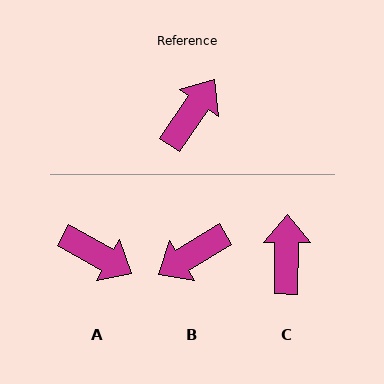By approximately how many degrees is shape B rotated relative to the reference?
Approximately 156 degrees counter-clockwise.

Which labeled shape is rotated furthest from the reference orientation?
B, about 156 degrees away.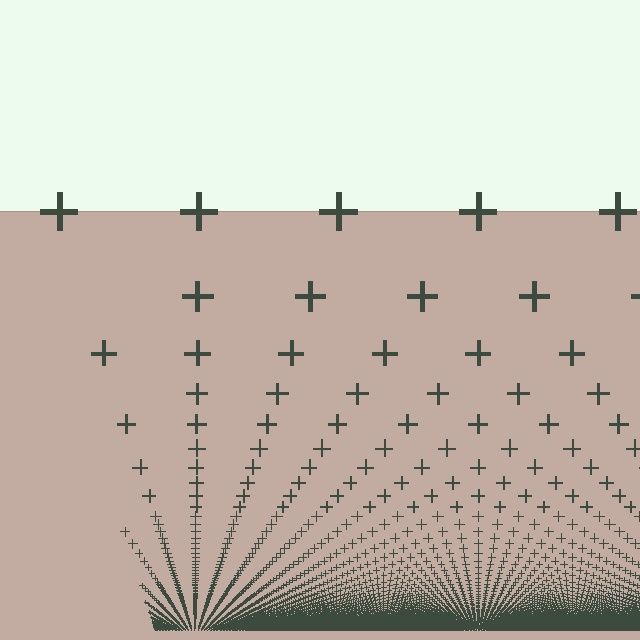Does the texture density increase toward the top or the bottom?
Density increases toward the bottom.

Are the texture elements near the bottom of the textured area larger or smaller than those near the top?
Smaller. The gradient is inverted — elements near the bottom are smaller and denser.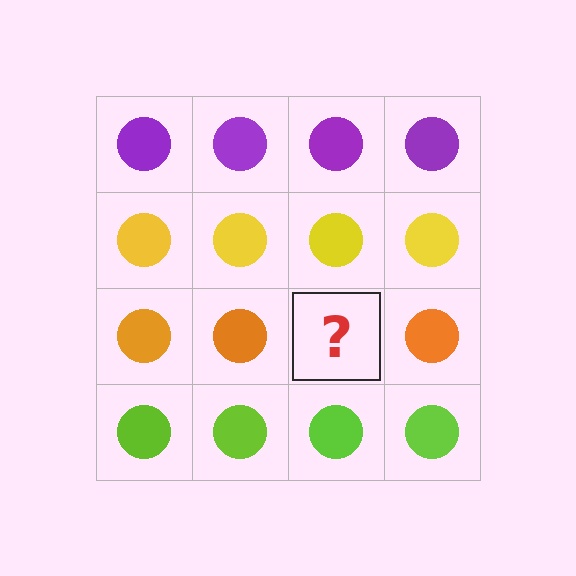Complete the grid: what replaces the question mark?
The question mark should be replaced with an orange circle.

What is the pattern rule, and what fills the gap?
The rule is that each row has a consistent color. The gap should be filled with an orange circle.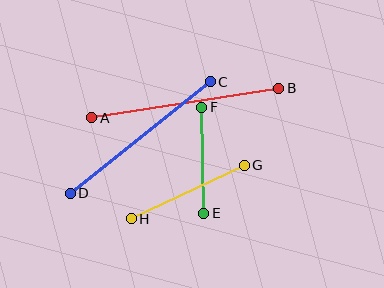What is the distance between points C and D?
The distance is approximately 179 pixels.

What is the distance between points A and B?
The distance is approximately 189 pixels.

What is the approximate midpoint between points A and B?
The midpoint is at approximately (185, 103) pixels.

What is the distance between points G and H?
The distance is approximately 125 pixels.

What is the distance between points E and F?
The distance is approximately 106 pixels.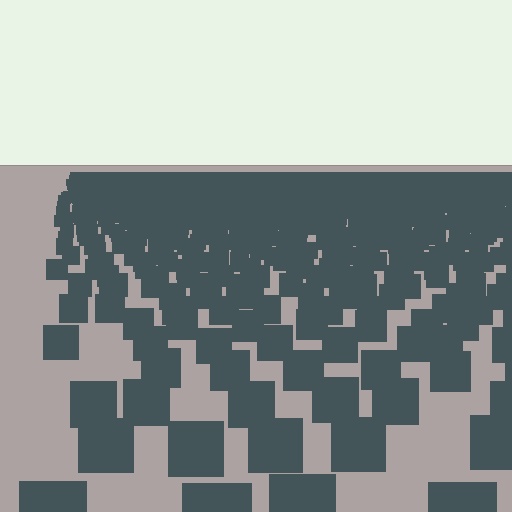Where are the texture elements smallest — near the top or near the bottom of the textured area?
Near the top.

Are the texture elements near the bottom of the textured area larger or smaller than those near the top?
Larger. Near the bottom, elements are closer to the viewer and appear at a bigger on-screen size.